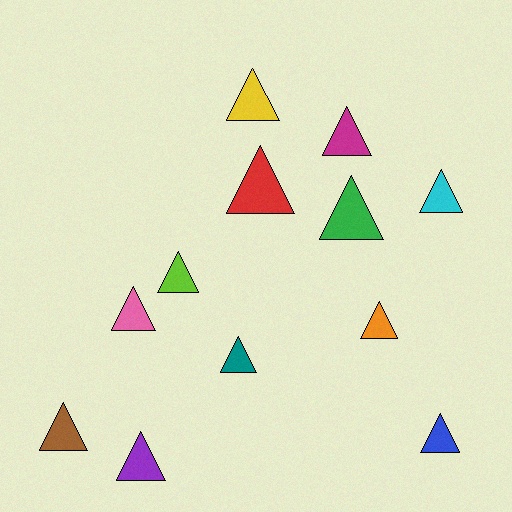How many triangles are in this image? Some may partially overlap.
There are 12 triangles.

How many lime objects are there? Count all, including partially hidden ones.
There is 1 lime object.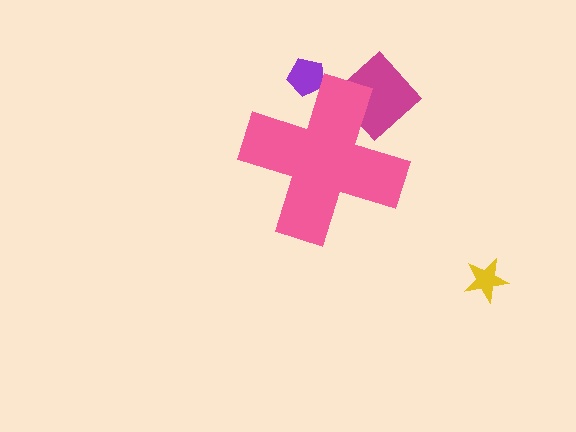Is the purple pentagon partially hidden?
Yes, the purple pentagon is partially hidden behind the pink cross.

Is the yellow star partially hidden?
No, the yellow star is fully visible.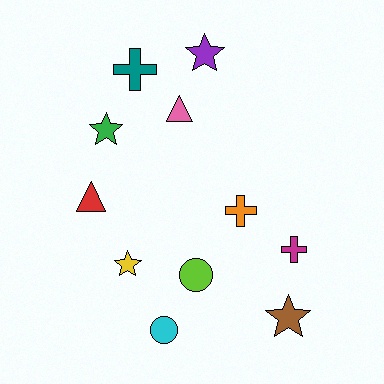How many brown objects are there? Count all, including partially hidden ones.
There is 1 brown object.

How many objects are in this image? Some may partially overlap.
There are 11 objects.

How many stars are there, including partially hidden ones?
There are 4 stars.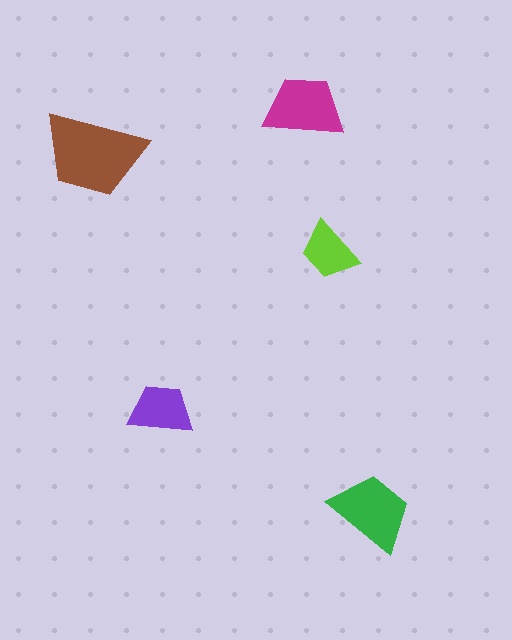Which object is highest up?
The magenta trapezoid is topmost.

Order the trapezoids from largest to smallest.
the brown one, the green one, the magenta one, the purple one, the lime one.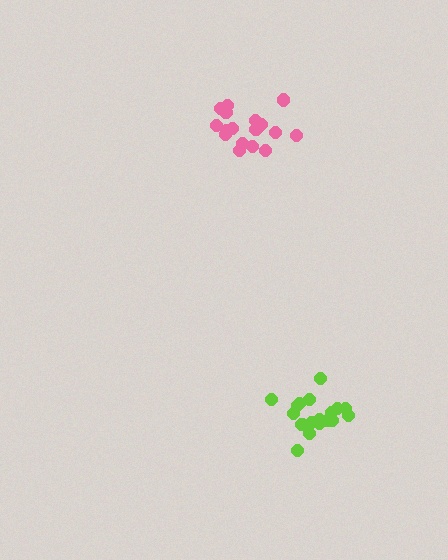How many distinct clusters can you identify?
There are 2 distinct clusters.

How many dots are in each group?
Group 1: 17 dots, Group 2: 19 dots (36 total).